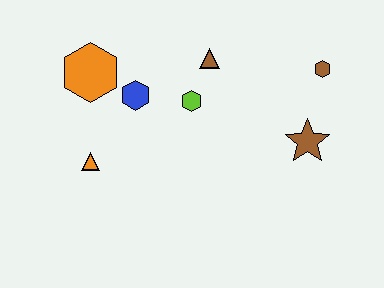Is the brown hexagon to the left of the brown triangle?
No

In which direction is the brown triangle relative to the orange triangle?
The brown triangle is to the right of the orange triangle.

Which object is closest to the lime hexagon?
The brown triangle is closest to the lime hexagon.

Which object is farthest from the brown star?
The orange hexagon is farthest from the brown star.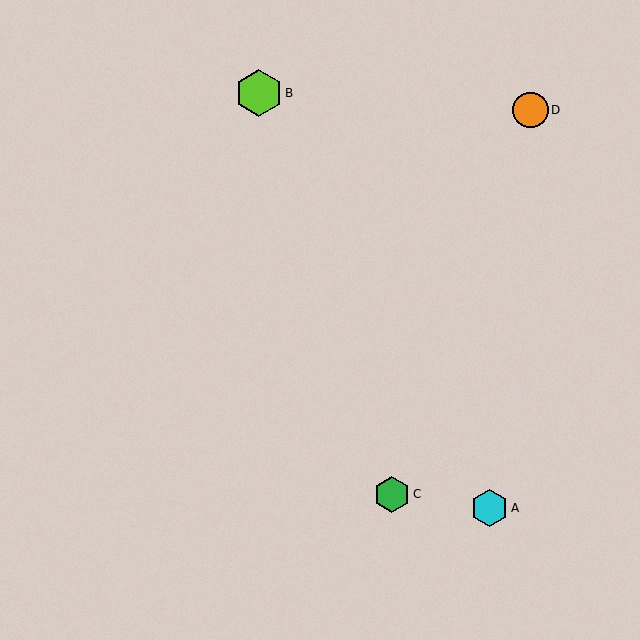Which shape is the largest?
The lime hexagon (labeled B) is the largest.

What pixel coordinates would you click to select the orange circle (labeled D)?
Click at (530, 110) to select the orange circle D.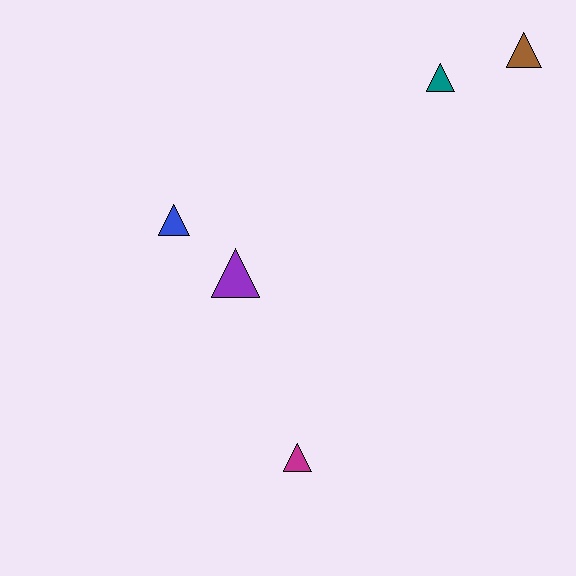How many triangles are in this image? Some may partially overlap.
There are 5 triangles.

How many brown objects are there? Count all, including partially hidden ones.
There is 1 brown object.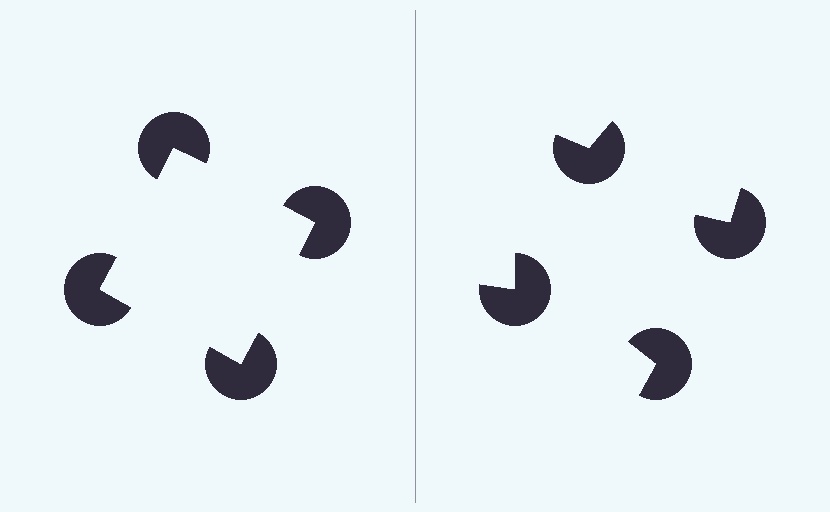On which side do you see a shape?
An illusory square appears on the left side. On the right side the wedge cuts are rotated, so no coherent shape forms.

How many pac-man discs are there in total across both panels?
8 — 4 on each side.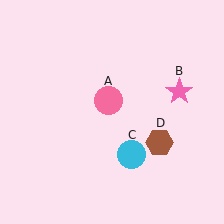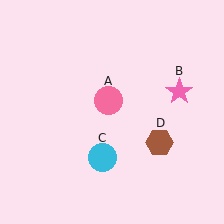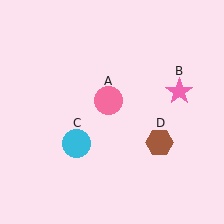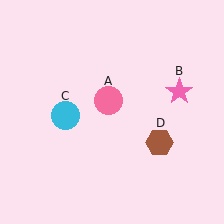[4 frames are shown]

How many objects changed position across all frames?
1 object changed position: cyan circle (object C).